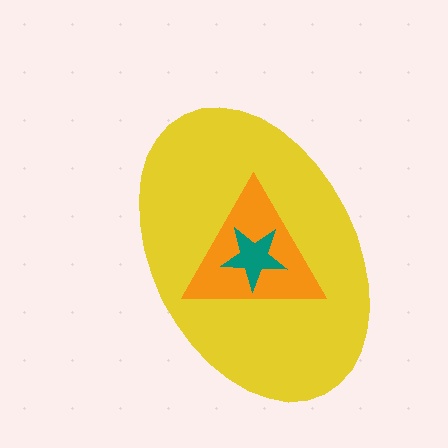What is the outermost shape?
The yellow ellipse.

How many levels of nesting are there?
3.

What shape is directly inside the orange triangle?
The teal star.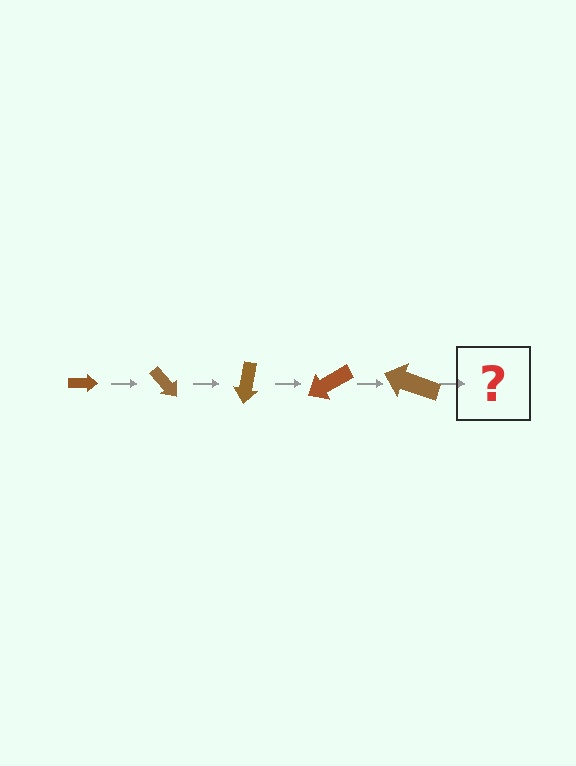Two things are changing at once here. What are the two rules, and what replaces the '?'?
The two rules are that the arrow grows larger each step and it rotates 50 degrees each step. The '?' should be an arrow, larger than the previous one and rotated 250 degrees from the start.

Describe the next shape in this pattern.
It should be an arrow, larger than the previous one and rotated 250 degrees from the start.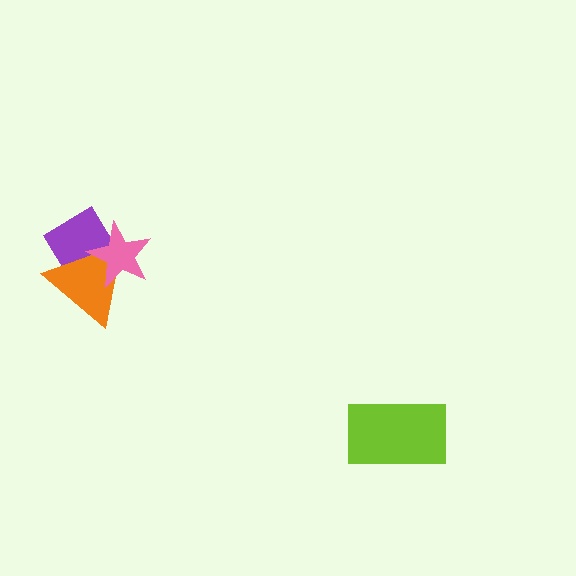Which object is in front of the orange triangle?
The pink star is in front of the orange triangle.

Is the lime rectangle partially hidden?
No, no other shape covers it.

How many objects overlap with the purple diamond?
2 objects overlap with the purple diamond.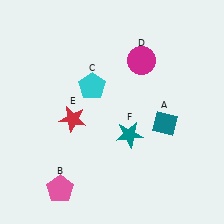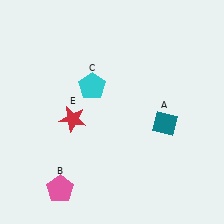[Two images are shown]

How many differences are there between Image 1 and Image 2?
There are 2 differences between the two images.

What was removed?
The magenta circle (D), the teal star (F) were removed in Image 2.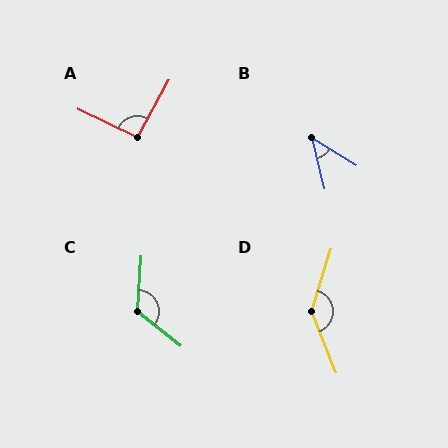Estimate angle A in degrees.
Approximately 93 degrees.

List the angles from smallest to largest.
B (45°), A (93°), C (125°), D (141°).